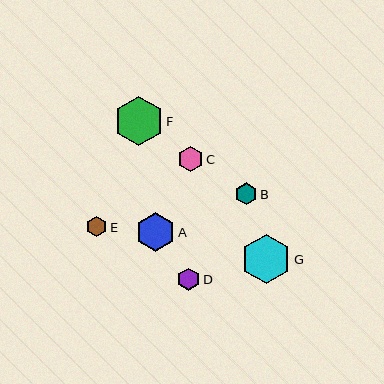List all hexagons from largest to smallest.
From largest to smallest: F, G, A, C, D, B, E.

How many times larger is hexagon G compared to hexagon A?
Hexagon G is approximately 1.3 times the size of hexagon A.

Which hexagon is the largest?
Hexagon F is the largest with a size of approximately 49 pixels.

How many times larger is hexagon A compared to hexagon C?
Hexagon A is approximately 1.5 times the size of hexagon C.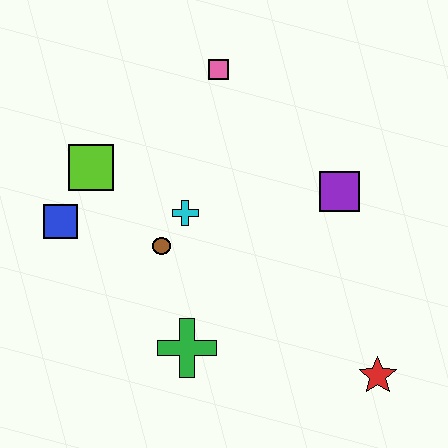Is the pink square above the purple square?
Yes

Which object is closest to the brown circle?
The cyan cross is closest to the brown circle.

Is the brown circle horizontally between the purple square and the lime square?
Yes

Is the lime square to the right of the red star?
No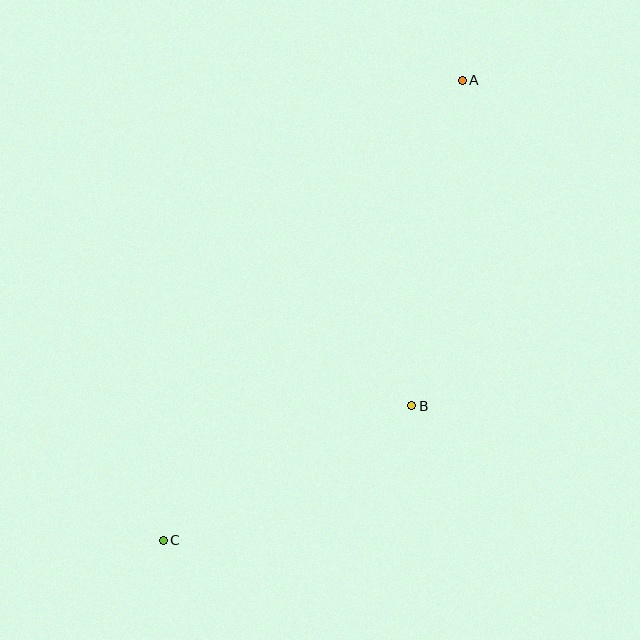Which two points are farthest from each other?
Points A and C are farthest from each other.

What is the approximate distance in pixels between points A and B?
The distance between A and B is approximately 329 pixels.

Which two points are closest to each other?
Points B and C are closest to each other.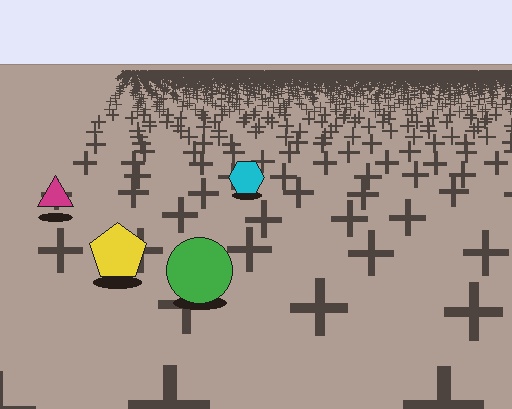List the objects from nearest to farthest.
From nearest to farthest: the green circle, the yellow pentagon, the magenta triangle, the cyan hexagon.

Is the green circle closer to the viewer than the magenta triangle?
Yes. The green circle is closer — you can tell from the texture gradient: the ground texture is coarser near it.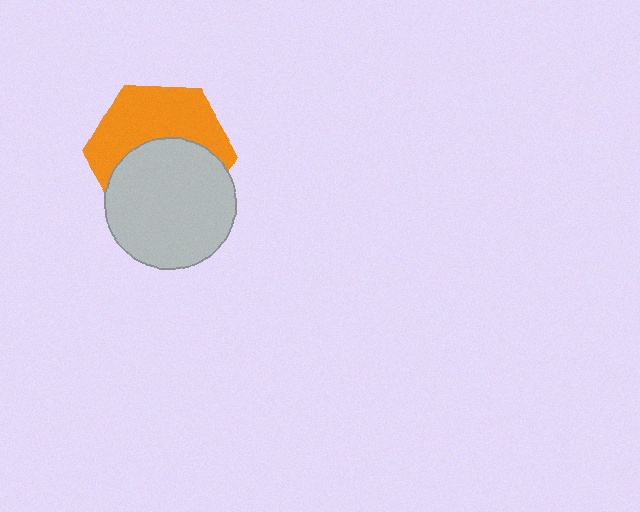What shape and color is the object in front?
The object in front is a light gray circle.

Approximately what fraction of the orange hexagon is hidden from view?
Roughly 51% of the orange hexagon is hidden behind the light gray circle.